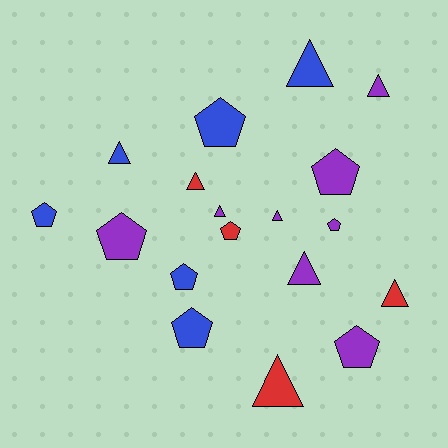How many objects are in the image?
There are 18 objects.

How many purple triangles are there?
There are 4 purple triangles.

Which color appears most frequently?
Purple, with 8 objects.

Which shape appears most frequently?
Triangle, with 9 objects.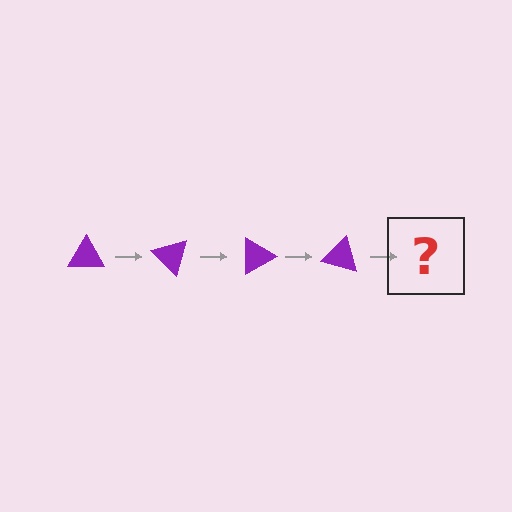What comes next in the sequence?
The next element should be a purple triangle rotated 180 degrees.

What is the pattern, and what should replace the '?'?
The pattern is that the triangle rotates 45 degrees each step. The '?' should be a purple triangle rotated 180 degrees.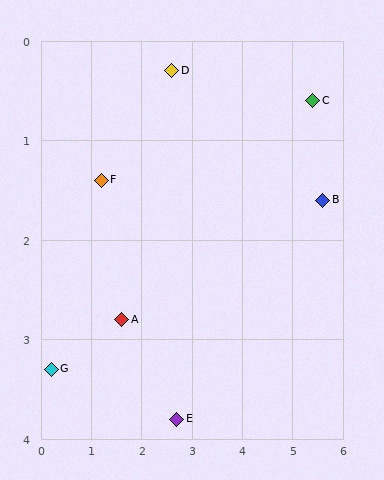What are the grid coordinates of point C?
Point C is at approximately (5.4, 0.6).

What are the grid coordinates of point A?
Point A is at approximately (1.6, 2.8).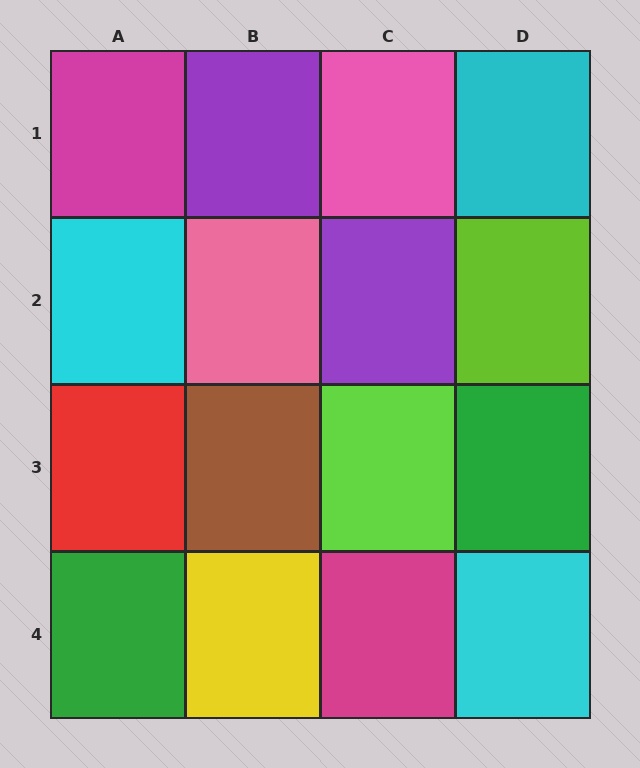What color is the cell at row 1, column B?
Purple.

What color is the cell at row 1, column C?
Pink.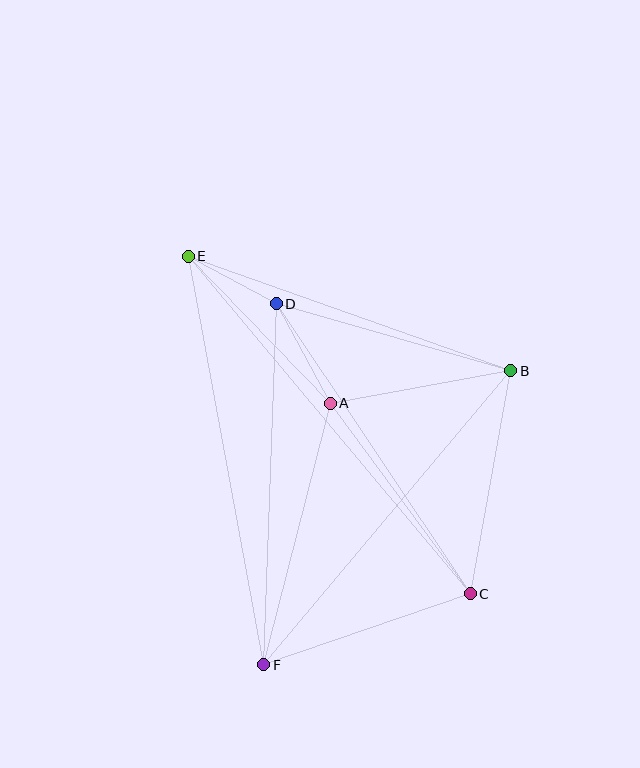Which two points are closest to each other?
Points D and E are closest to each other.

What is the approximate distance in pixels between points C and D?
The distance between C and D is approximately 349 pixels.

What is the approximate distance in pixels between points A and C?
The distance between A and C is approximately 237 pixels.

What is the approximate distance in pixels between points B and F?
The distance between B and F is approximately 384 pixels.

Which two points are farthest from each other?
Points C and E are farthest from each other.